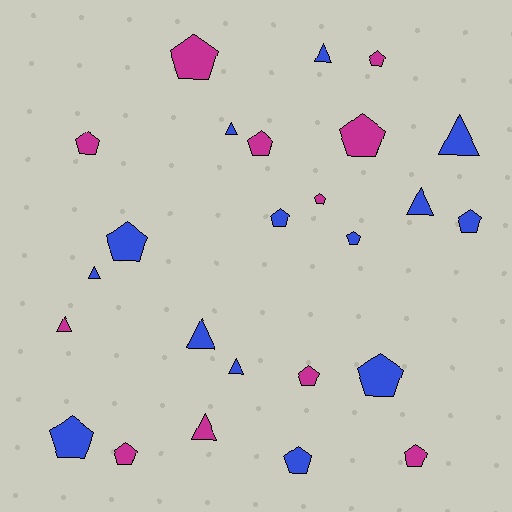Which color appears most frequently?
Blue, with 14 objects.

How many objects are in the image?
There are 25 objects.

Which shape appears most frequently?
Pentagon, with 16 objects.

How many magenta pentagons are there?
There are 9 magenta pentagons.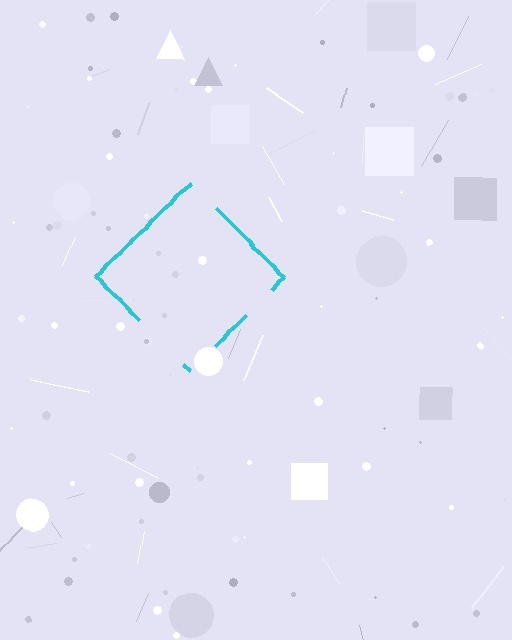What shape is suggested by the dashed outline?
The dashed outline suggests a diamond.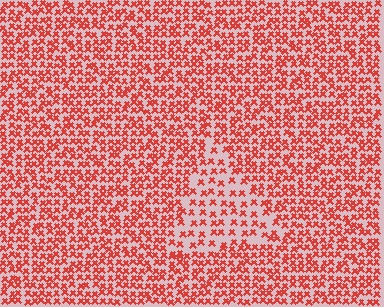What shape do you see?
I see a triangle.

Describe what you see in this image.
The image contains small red elements arranged at two different densities. A triangle-shaped region is visible where the elements are less densely packed than the surrounding area.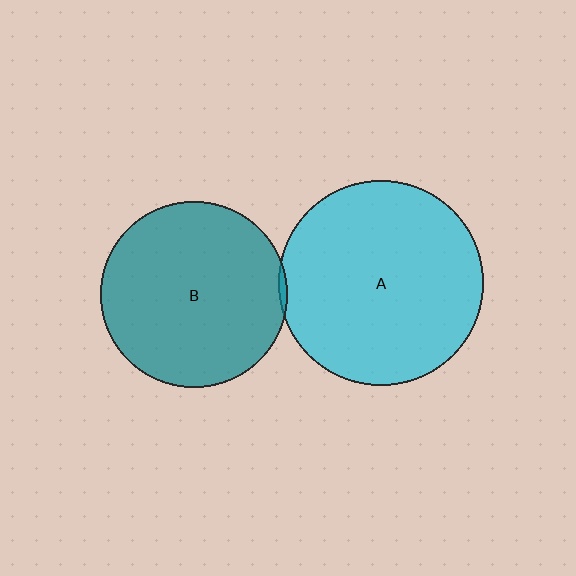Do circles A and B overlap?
Yes.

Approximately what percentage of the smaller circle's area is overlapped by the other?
Approximately 5%.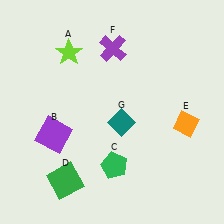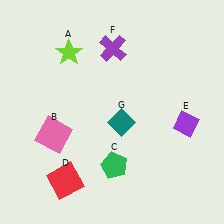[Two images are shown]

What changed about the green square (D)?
In Image 1, D is green. In Image 2, it changed to red.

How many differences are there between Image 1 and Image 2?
There are 3 differences between the two images.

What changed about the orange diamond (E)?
In Image 1, E is orange. In Image 2, it changed to purple.